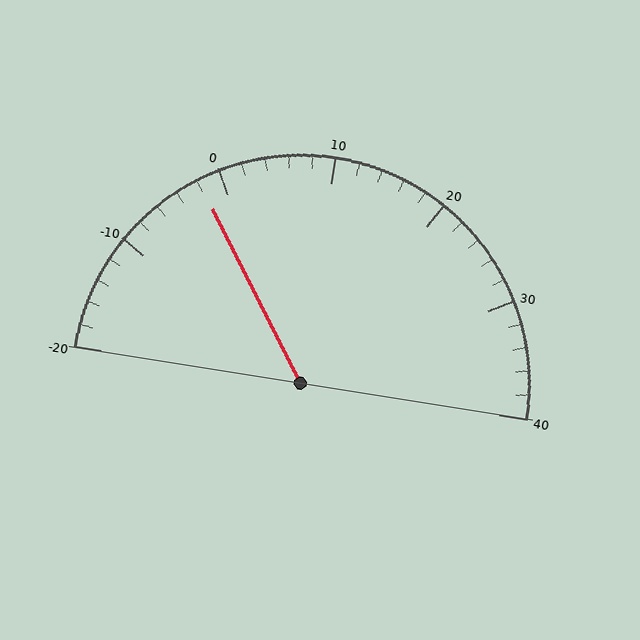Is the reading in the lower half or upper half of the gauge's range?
The reading is in the lower half of the range (-20 to 40).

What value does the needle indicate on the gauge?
The needle indicates approximately -2.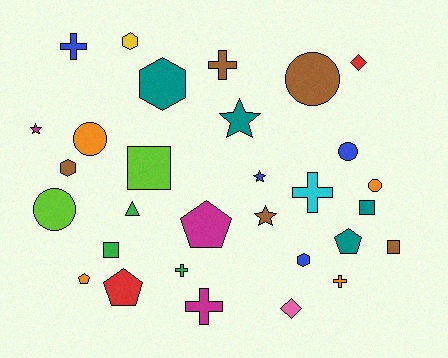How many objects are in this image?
There are 30 objects.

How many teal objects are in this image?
There are 4 teal objects.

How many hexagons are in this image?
There are 4 hexagons.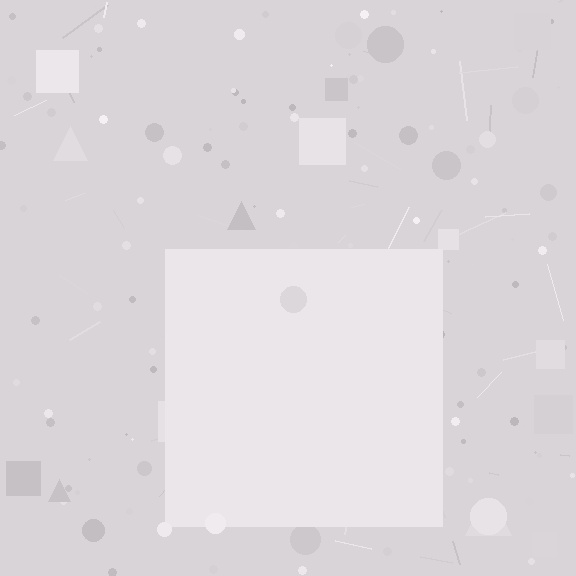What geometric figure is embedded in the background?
A square is embedded in the background.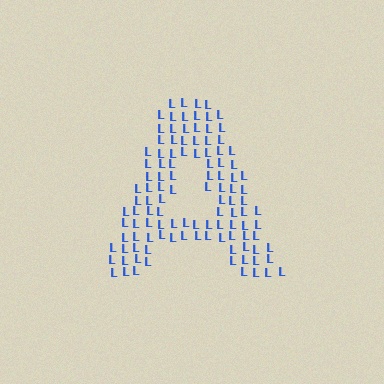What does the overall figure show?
The overall figure shows the letter A.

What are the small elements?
The small elements are letter L's.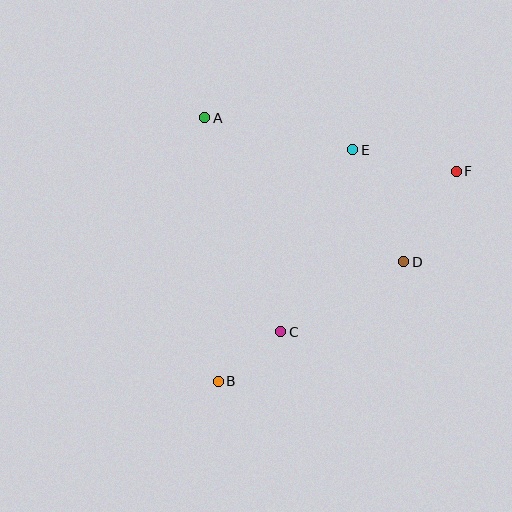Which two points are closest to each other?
Points B and C are closest to each other.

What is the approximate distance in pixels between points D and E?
The distance between D and E is approximately 123 pixels.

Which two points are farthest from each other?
Points B and F are farthest from each other.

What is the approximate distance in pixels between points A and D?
The distance between A and D is approximately 246 pixels.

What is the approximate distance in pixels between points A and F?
The distance between A and F is approximately 257 pixels.